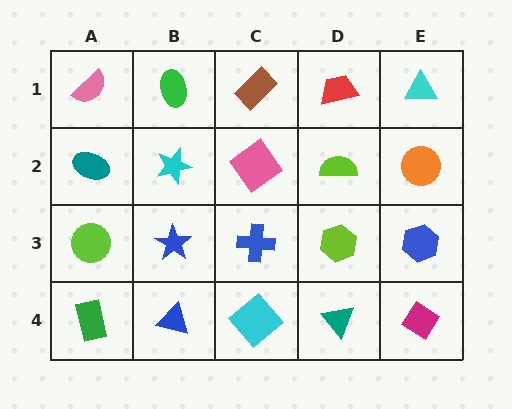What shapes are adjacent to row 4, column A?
A lime circle (row 3, column A), a blue triangle (row 4, column B).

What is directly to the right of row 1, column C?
A red trapezoid.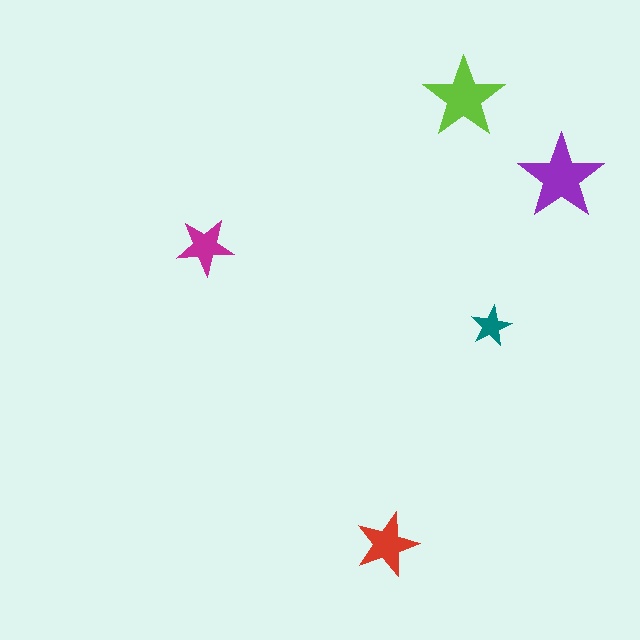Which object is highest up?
The lime star is topmost.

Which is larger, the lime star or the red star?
The lime one.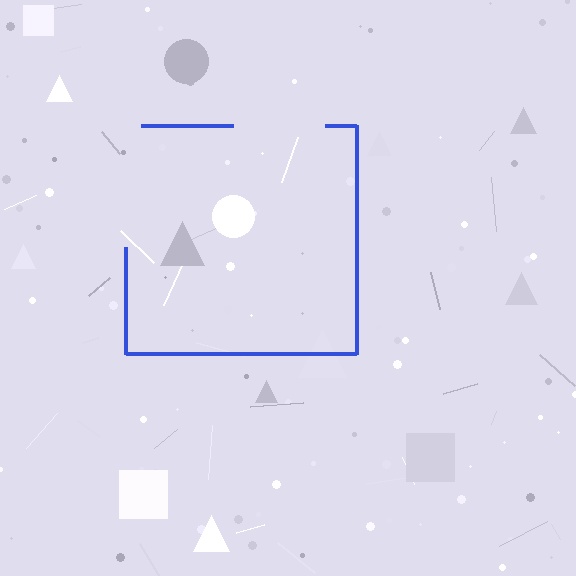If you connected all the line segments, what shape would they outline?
They would outline a square.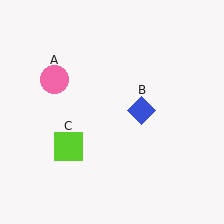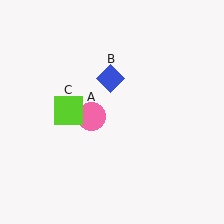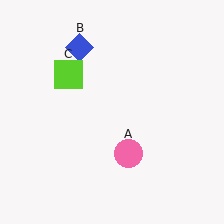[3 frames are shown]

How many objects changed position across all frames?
3 objects changed position: pink circle (object A), blue diamond (object B), lime square (object C).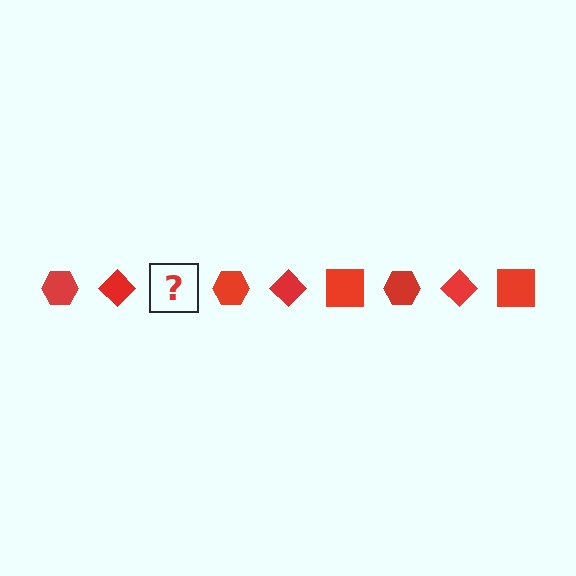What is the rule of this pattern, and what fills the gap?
The rule is that the pattern cycles through hexagon, diamond, square shapes in red. The gap should be filled with a red square.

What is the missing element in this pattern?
The missing element is a red square.